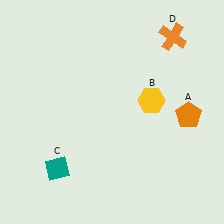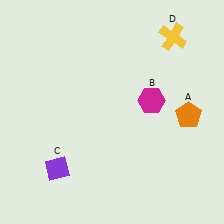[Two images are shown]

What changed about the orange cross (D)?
In Image 1, D is orange. In Image 2, it changed to yellow.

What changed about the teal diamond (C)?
In Image 1, C is teal. In Image 2, it changed to purple.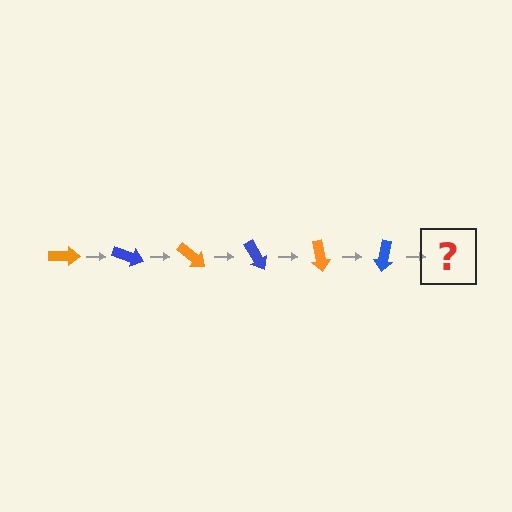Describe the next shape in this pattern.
It should be an orange arrow, rotated 120 degrees from the start.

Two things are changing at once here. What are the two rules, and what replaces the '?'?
The two rules are that it rotates 20 degrees each step and the color cycles through orange and blue. The '?' should be an orange arrow, rotated 120 degrees from the start.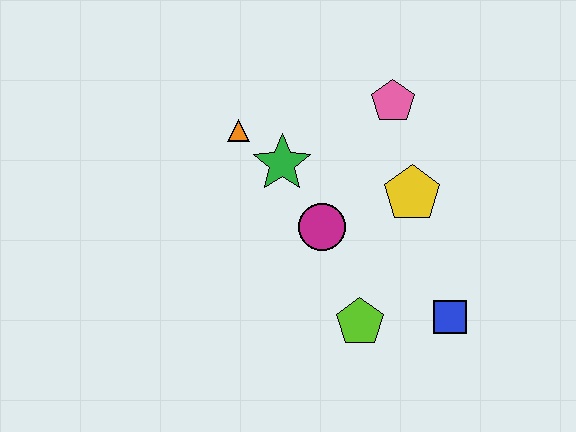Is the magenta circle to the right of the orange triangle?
Yes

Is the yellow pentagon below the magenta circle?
No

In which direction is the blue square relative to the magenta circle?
The blue square is to the right of the magenta circle.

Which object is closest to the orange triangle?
The green star is closest to the orange triangle.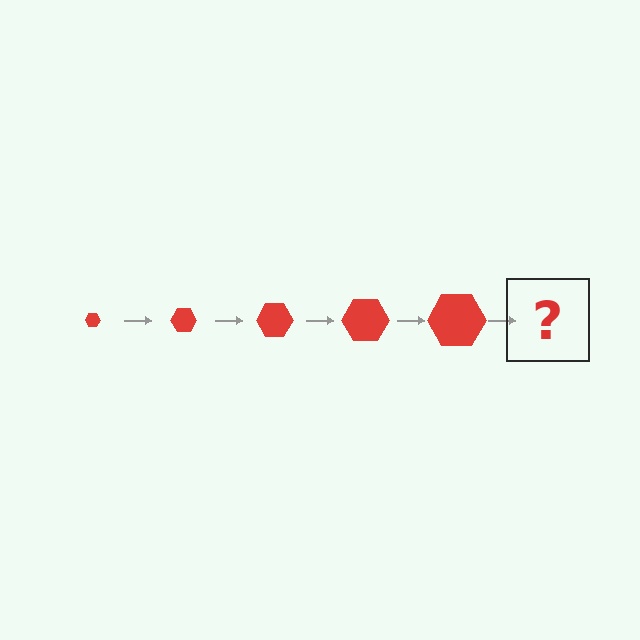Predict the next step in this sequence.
The next step is a red hexagon, larger than the previous one.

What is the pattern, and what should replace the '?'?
The pattern is that the hexagon gets progressively larger each step. The '?' should be a red hexagon, larger than the previous one.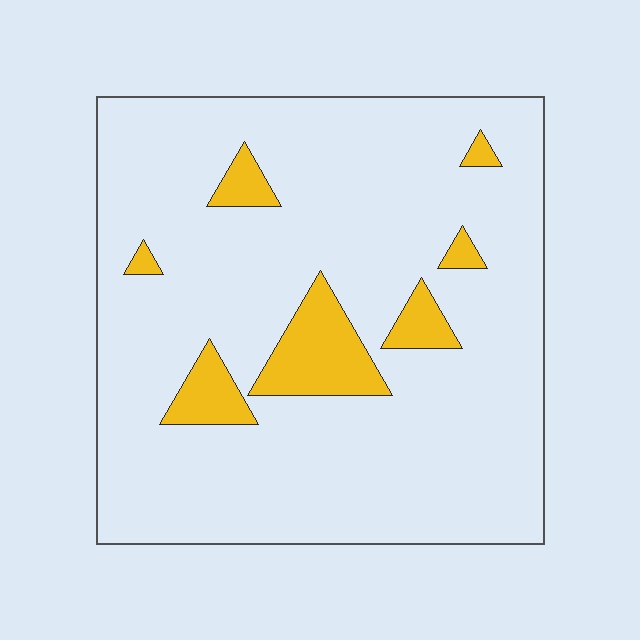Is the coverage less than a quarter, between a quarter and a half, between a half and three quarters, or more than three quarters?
Less than a quarter.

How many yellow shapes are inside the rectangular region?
7.